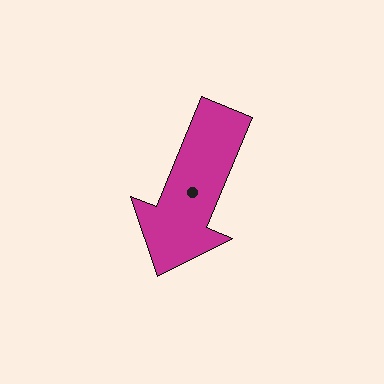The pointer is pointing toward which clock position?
Roughly 7 o'clock.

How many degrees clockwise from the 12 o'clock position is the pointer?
Approximately 202 degrees.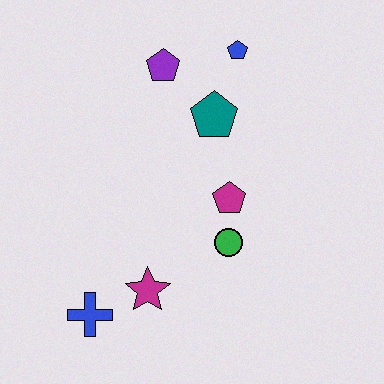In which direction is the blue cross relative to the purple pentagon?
The blue cross is below the purple pentagon.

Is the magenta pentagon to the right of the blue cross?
Yes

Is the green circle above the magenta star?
Yes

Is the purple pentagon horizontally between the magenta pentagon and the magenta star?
Yes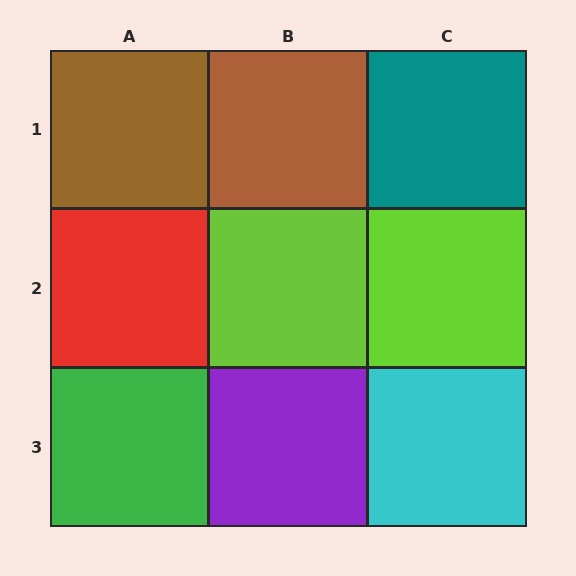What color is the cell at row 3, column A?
Green.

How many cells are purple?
1 cell is purple.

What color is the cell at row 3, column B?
Purple.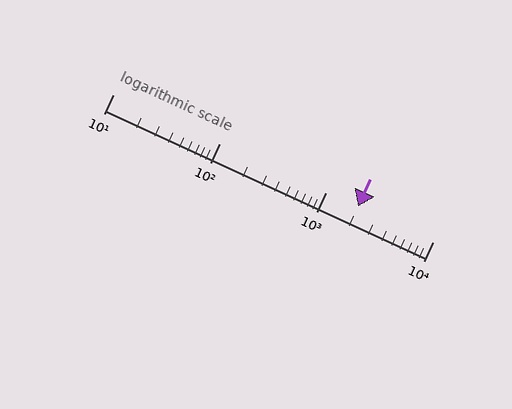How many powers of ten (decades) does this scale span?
The scale spans 3 decades, from 10 to 10000.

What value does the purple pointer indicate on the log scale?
The pointer indicates approximately 2000.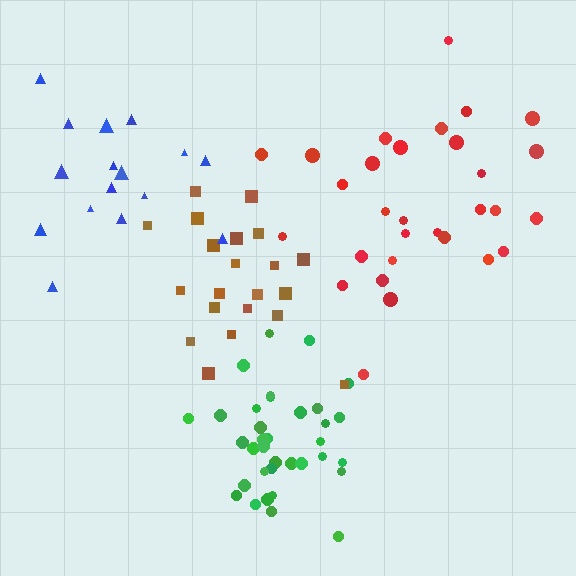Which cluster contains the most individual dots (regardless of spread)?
Green (35).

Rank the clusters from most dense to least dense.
green, red, brown, blue.